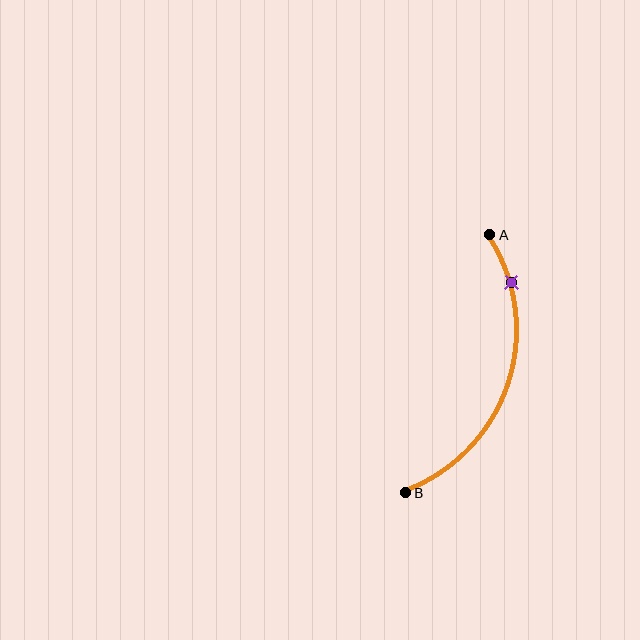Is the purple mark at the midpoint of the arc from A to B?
No. The purple mark lies on the arc but is closer to endpoint A. The arc midpoint would be at the point on the curve equidistant along the arc from both A and B.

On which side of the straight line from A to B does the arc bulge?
The arc bulges to the right of the straight line connecting A and B.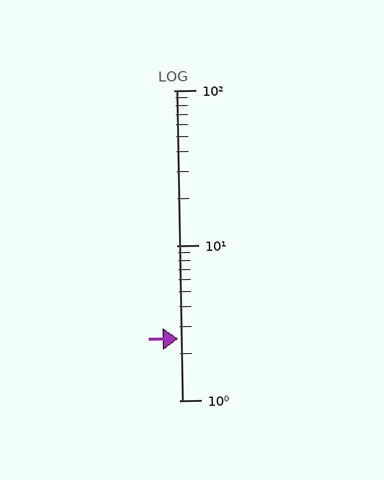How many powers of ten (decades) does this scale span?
The scale spans 2 decades, from 1 to 100.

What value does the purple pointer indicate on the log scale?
The pointer indicates approximately 2.5.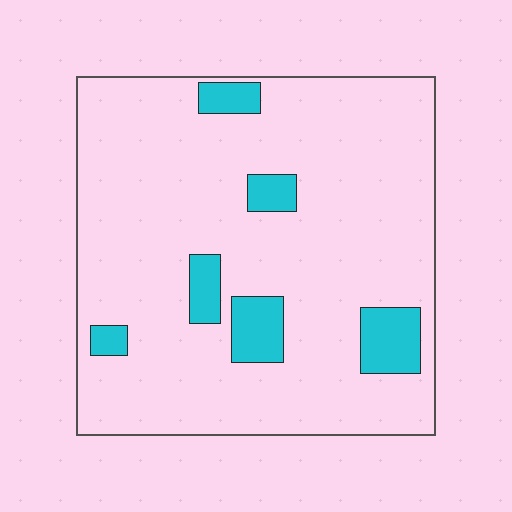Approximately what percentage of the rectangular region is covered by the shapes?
Approximately 10%.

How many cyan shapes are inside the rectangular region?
6.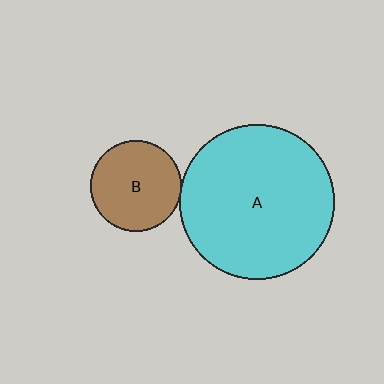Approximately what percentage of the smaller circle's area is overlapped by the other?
Approximately 5%.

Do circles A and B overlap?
Yes.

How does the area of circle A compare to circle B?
Approximately 2.8 times.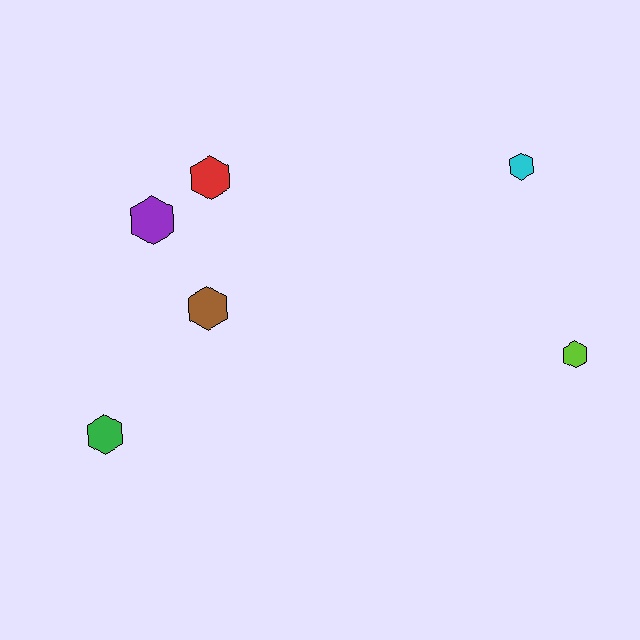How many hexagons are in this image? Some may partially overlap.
There are 6 hexagons.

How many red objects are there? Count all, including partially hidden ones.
There is 1 red object.